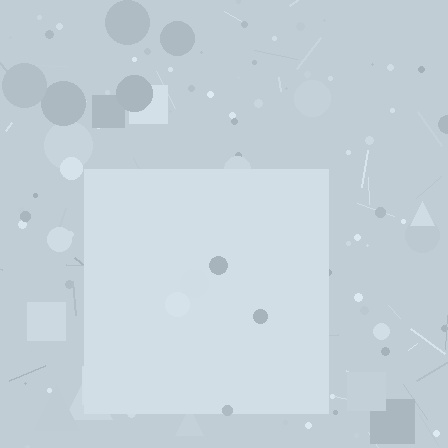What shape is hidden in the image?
A square is hidden in the image.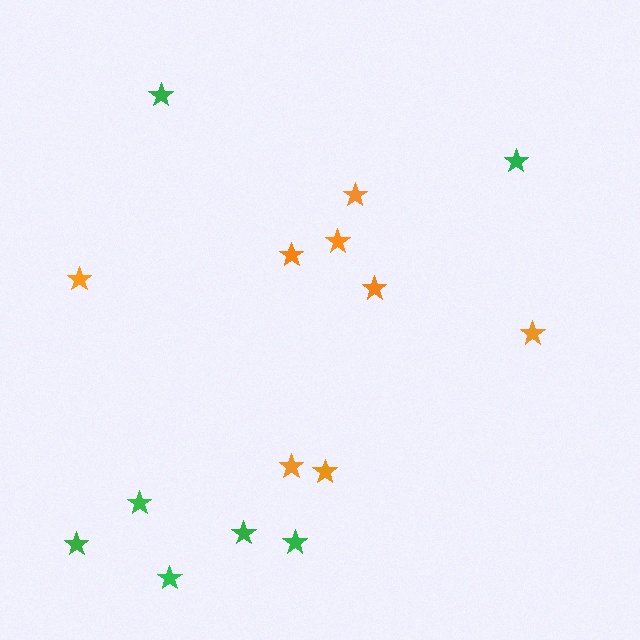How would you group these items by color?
There are 2 groups: one group of orange stars (8) and one group of green stars (7).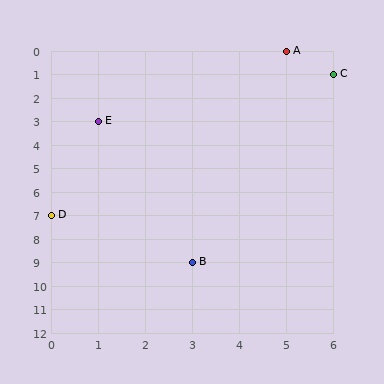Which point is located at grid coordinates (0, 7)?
Point D is at (0, 7).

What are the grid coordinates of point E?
Point E is at grid coordinates (1, 3).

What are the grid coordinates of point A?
Point A is at grid coordinates (5, 0).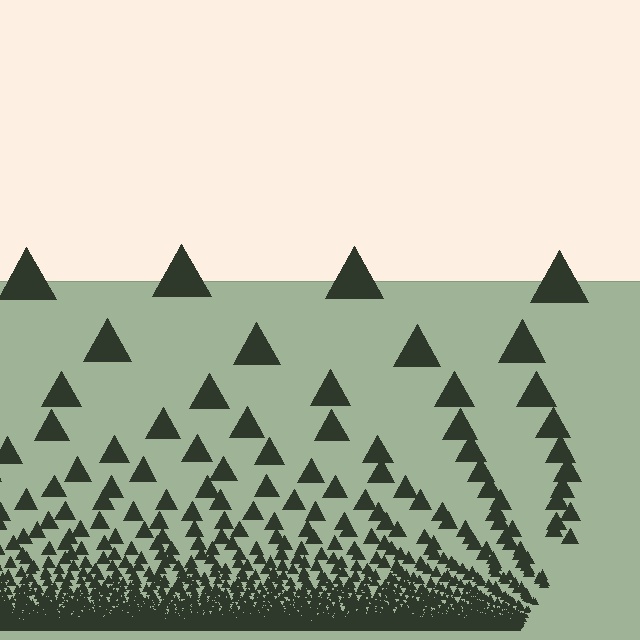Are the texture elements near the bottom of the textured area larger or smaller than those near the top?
Smaller. The gradient is inverted — elements near the bottom are smaller and denser.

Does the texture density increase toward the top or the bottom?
Density increases toward the bottom.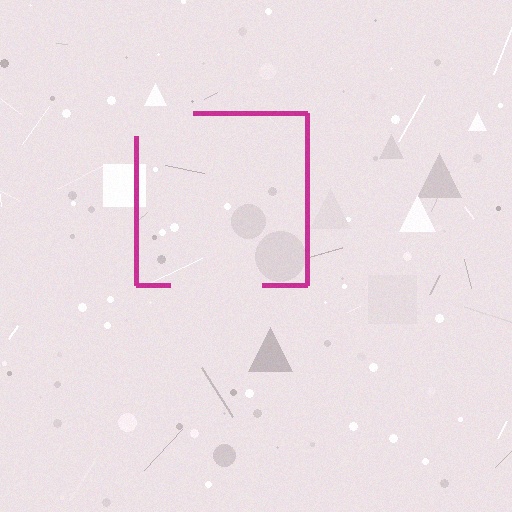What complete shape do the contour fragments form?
The contour fragments form a square.